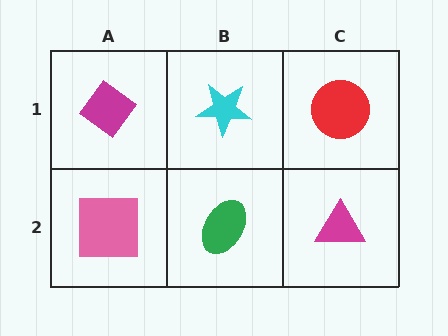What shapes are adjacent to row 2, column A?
A magenta diamond (row 1, column A), a green ellipse (row 2, column B).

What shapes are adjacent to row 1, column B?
A green ellipse (row 2, column B), a magenta diamond (row 1, column A), a red circle (row 1, column C).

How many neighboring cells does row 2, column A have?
2.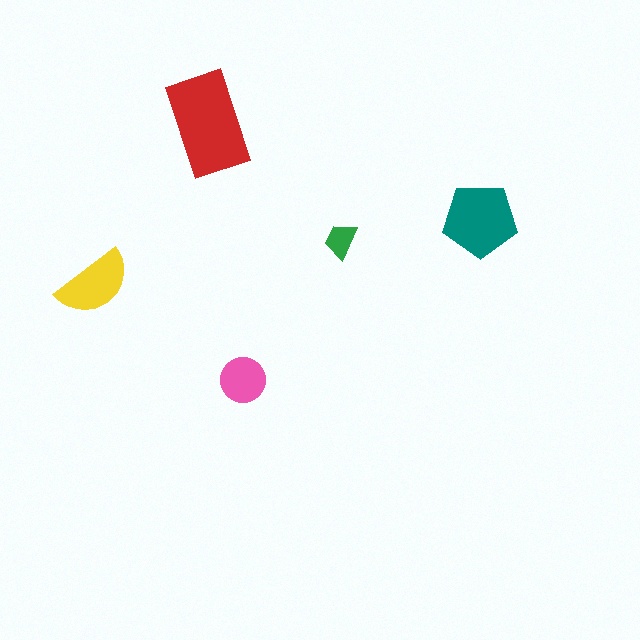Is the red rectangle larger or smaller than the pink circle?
Larger.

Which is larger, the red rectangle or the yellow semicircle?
The red rectangle.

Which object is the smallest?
The green trapezoid.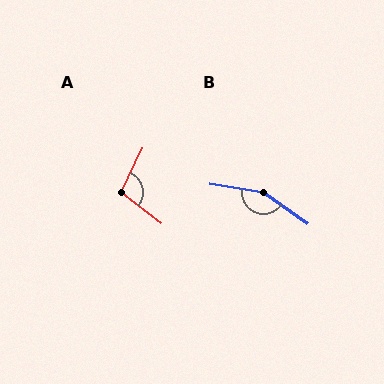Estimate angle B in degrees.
Approximately 153 degrees.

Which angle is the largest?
B, at approximately 153 degrees.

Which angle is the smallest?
A, at approximately 101 degrees.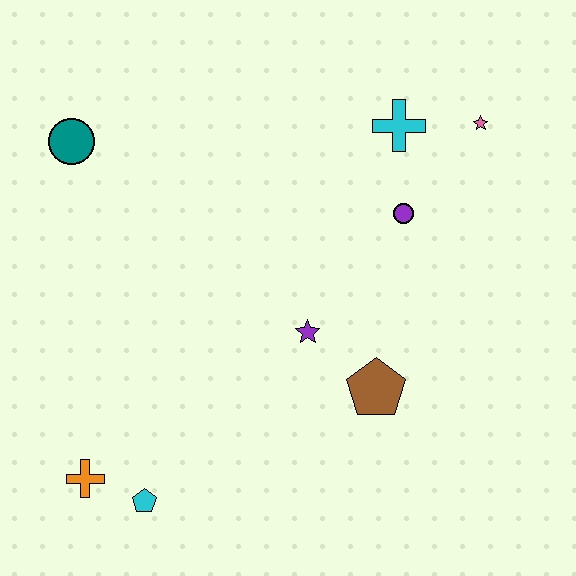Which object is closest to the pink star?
The cyan cross is closest to the pink star.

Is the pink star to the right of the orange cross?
Yes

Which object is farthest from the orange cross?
The pink star is farthest from the orange cross.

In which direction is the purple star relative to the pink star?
The purple star is below the pink star.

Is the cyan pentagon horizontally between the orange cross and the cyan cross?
Yes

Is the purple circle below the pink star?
Yes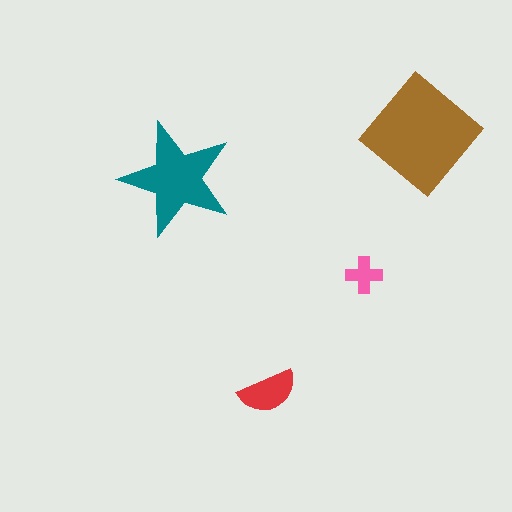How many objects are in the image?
There are 4 objects in the image.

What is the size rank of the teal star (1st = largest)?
2nd.